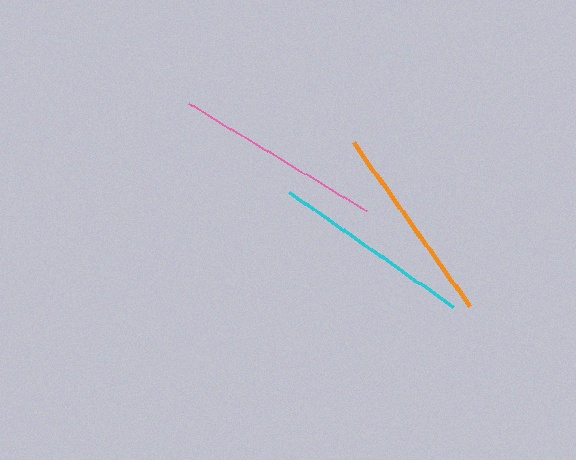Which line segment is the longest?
The pink line is the longest at approximately 208 pixels.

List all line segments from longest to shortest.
From longest to shortest: pink, cyan, orange.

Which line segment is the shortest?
The orange line is the shortest at approximately 201 pixels.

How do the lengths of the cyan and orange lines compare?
The cyan and orange lines are approximately the same length.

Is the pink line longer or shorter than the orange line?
The pink line is longer than the orange line.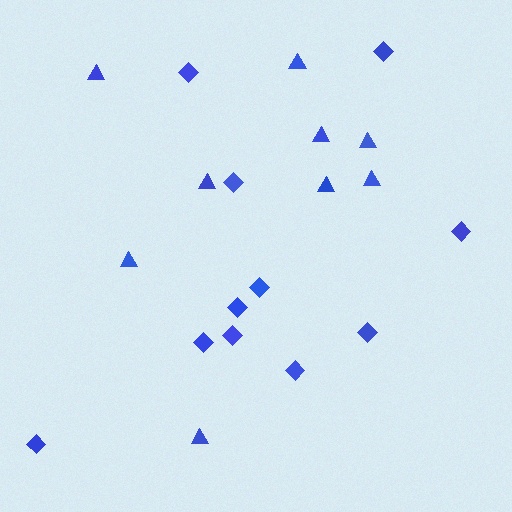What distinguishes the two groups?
There are 2 groups: one group of triangles (9) and one group of diamonds (11).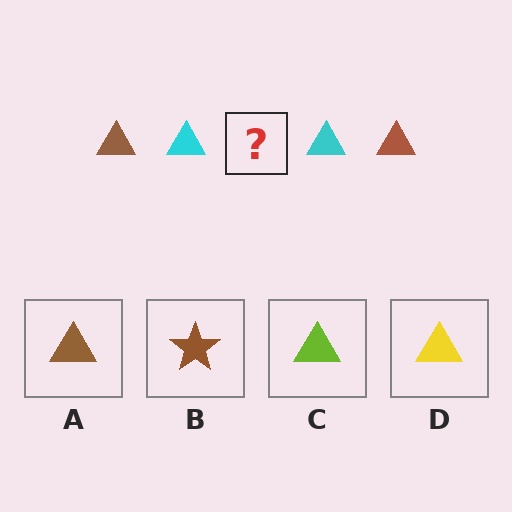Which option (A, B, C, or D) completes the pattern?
A.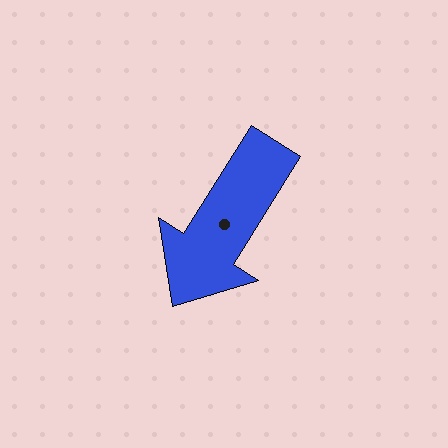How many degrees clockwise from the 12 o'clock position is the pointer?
Approximately 212 degrees.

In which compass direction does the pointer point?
Southwest.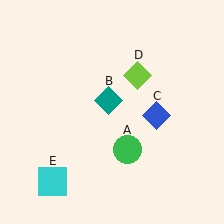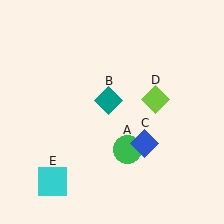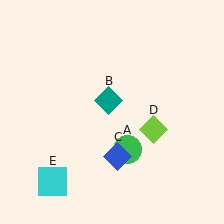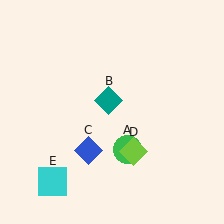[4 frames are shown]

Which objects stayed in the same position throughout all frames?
Green circle (object A) and teal diamond (object B) and cyan square (object E) remained stationary.